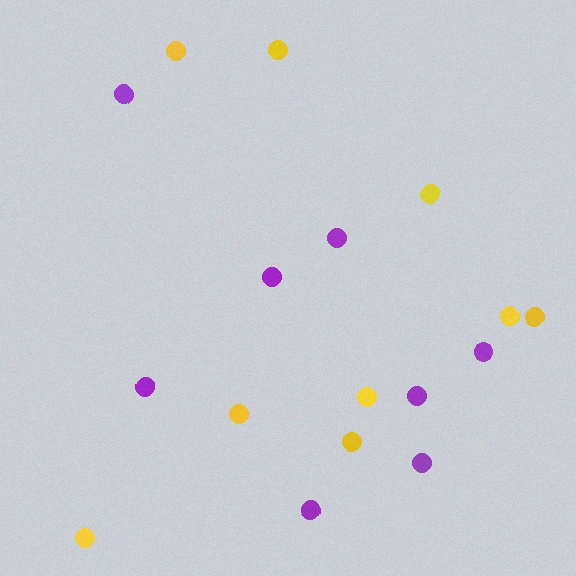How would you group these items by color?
There are 2 groups: one group of yellow circles (9) and one group of purple circles (8).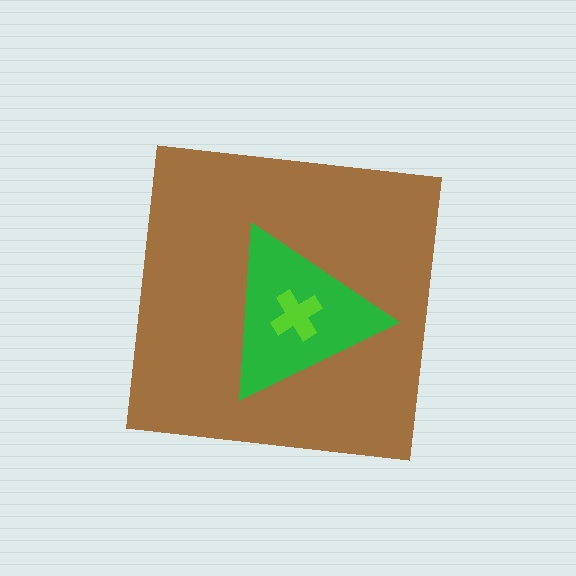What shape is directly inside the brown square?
The green triangle.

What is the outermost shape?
The brown square.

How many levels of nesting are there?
3.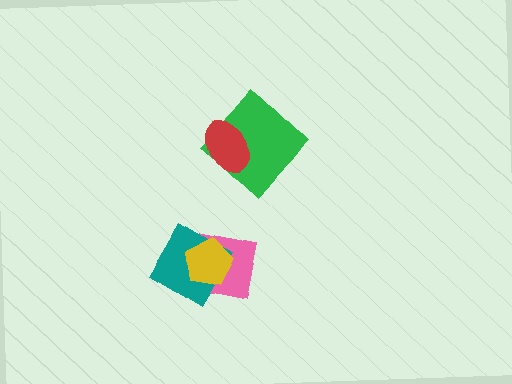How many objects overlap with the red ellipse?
1 object overlaps with the red ellipse.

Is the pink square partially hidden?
Yes, it is partially covered by another shape.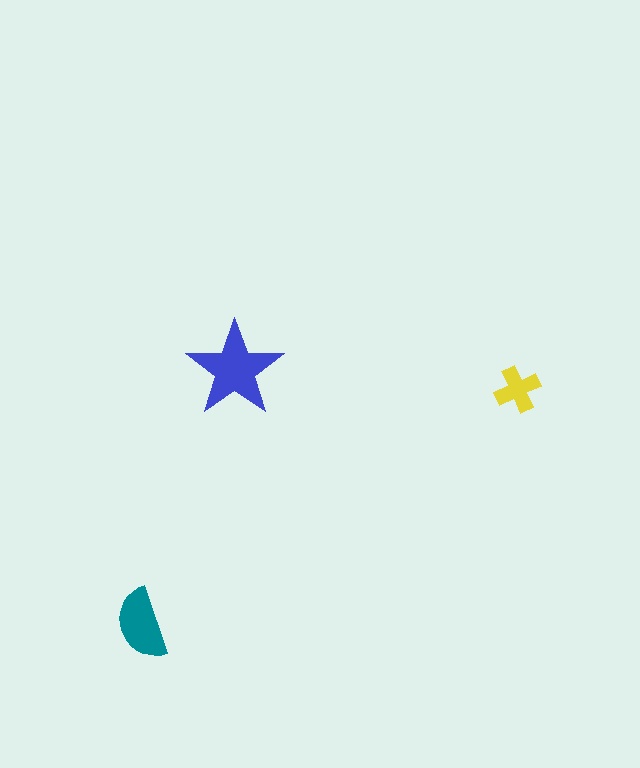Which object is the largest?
The blue star.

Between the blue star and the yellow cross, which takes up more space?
The blue star.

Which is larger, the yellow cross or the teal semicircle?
The teal semicircle.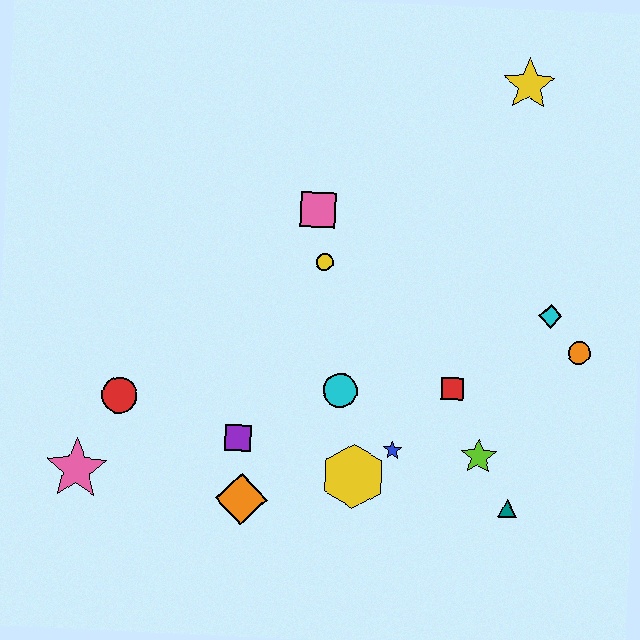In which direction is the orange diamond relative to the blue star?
The orange diamond is to the left of the blue star.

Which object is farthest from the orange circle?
The pink star is farthest from the orange circle.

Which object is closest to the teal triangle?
The lime star is closest to the teal triangle.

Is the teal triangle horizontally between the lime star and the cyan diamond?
Yes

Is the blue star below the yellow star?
Yes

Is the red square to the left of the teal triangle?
Yes